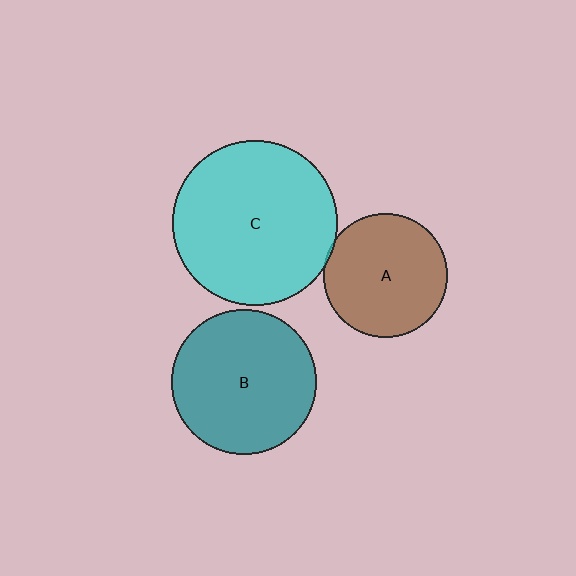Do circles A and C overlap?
Yes.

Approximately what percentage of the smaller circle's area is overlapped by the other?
Approximately 5%.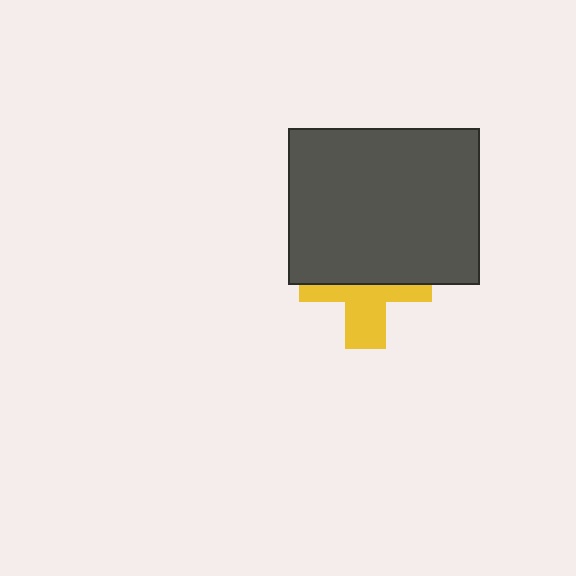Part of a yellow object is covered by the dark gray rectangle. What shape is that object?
It is a cross.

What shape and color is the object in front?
The object in front is a dark gray rectangle.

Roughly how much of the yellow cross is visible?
A small part of it is visible (roughly 45%).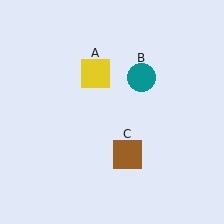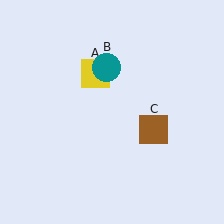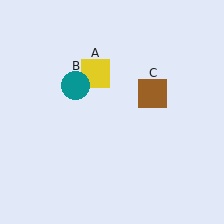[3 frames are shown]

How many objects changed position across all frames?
2 objects changed position: teal circle (object B), brown square (object C).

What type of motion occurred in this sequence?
The teal circle (object B), brown square (object C) rotated counterclockwise around the center of the scene.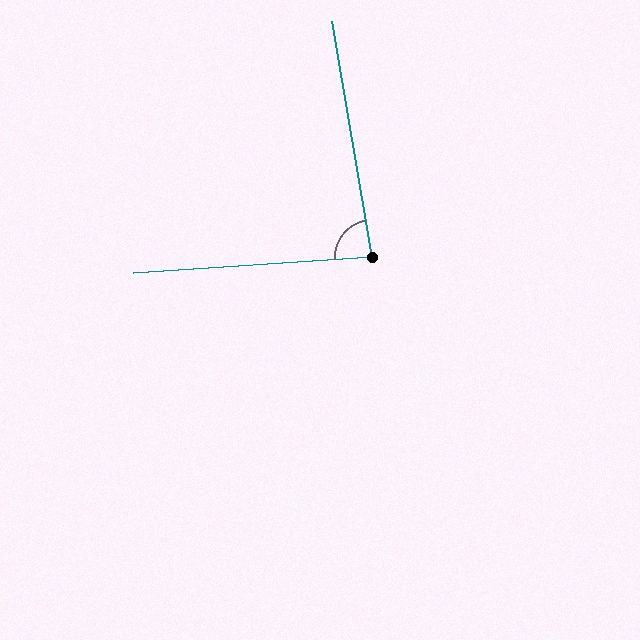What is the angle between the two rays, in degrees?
Approximately 84 degrees.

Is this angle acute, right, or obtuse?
It is acute.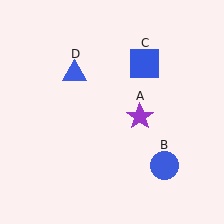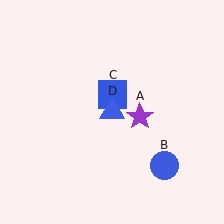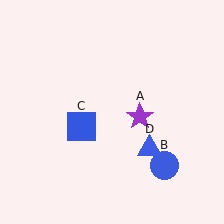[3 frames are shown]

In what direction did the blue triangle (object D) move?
The blue triangle (object D) moved down and to the right.